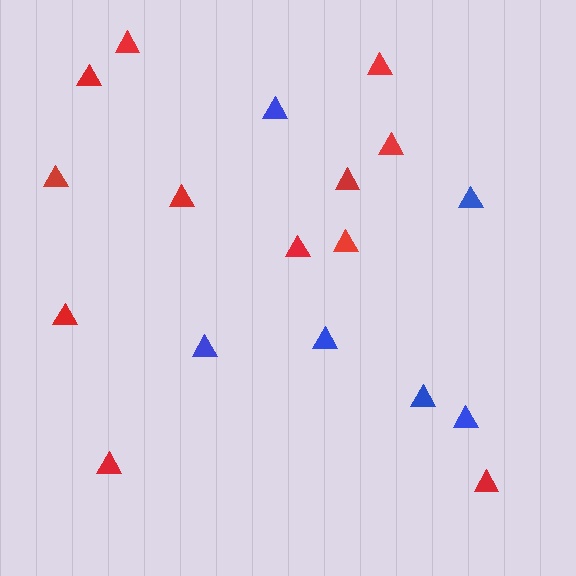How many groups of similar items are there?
There are 2 groups: one group of red triangles (12) and one group of blue triangles (6).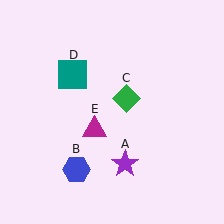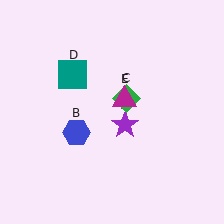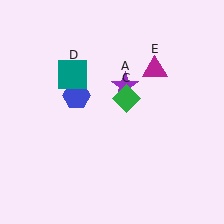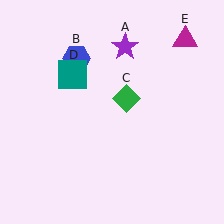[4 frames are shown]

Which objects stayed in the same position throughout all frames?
Green diamond (object C) and teal square (object D) remained stationary.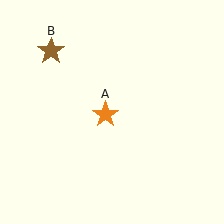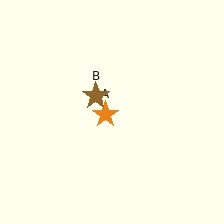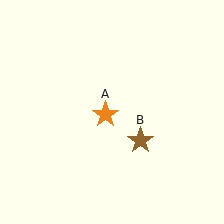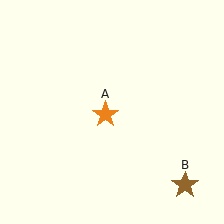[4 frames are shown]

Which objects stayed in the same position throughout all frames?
Orange star (object A) remained stationary.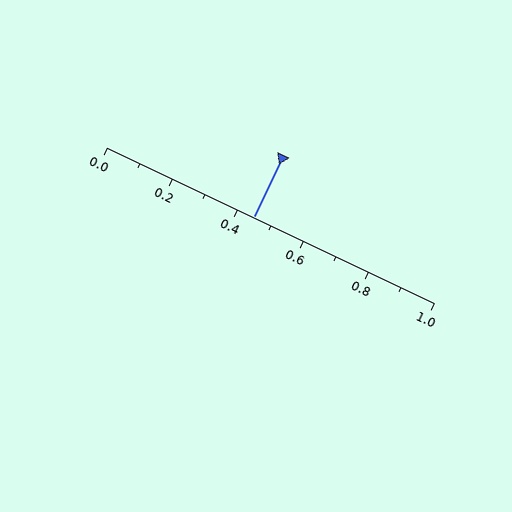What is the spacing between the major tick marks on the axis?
The major ticks are spaced 0.2 apart.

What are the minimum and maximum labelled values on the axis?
The axis runs from 0.0 to 1.0.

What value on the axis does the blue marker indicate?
The marker indicates approximately 0.45.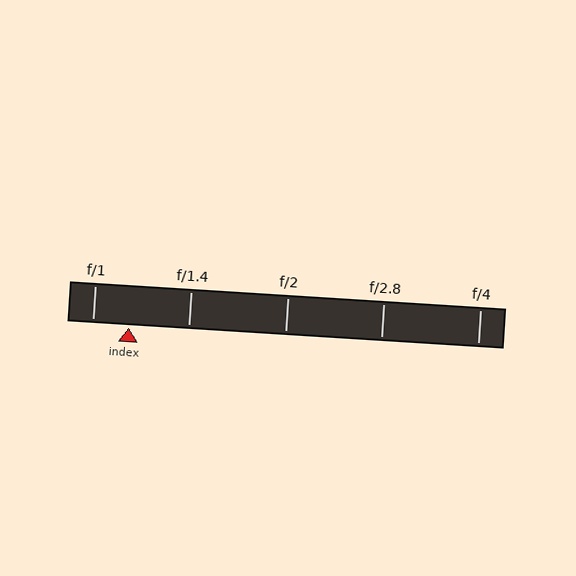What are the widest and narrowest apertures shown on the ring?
The widest aperture shown is f/1 and the narrowest is f/4.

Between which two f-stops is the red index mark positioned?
The index mark is between f/1 and f/1.4.